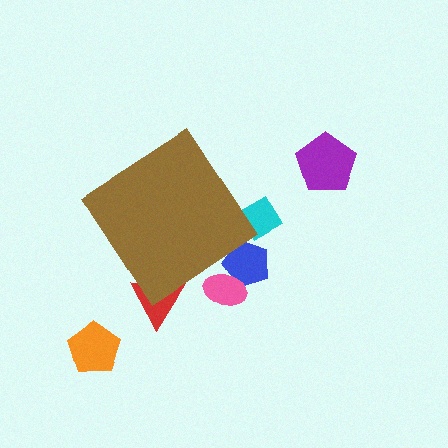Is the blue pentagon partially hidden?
Yes, the blue pentagon is partially hidden behind the brown diamond.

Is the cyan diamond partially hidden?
Yes, the cyan diamond is partially hidden behind the brown diamond.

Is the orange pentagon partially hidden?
No, the orange pentagon is fully visible.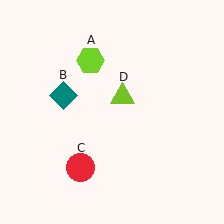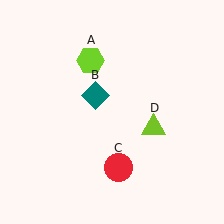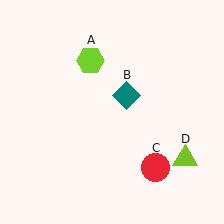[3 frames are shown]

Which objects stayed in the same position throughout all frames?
Lime hexagon (object A) remained stationary.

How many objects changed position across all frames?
3 objects changed position: teal diamond (object B), red circle (object C), lime triangle (object D).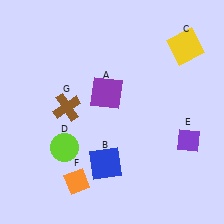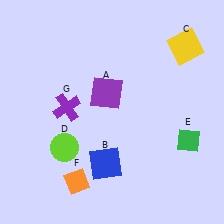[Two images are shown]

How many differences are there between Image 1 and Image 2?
There are 2 differences between the two images.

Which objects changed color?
E changed from purple to green. G changed from brown to purple.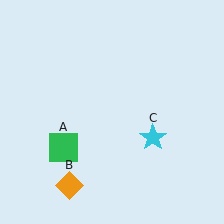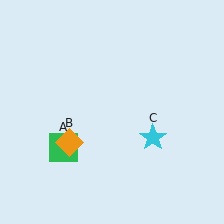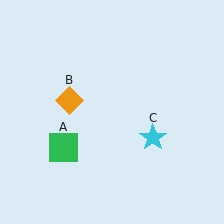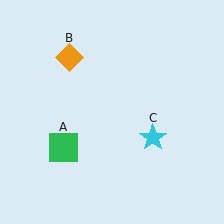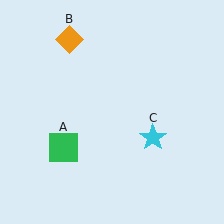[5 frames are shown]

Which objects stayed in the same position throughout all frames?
Green square (object A) and cyan star (object C) remained stationary.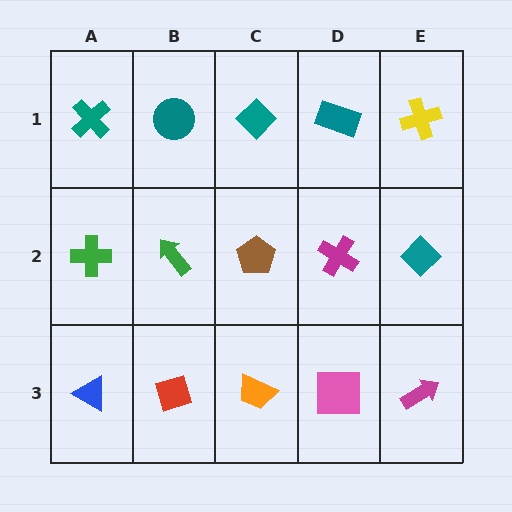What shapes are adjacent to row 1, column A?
A green cross (row 2, column A), a teal circle (row 1, column B).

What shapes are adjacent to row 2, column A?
A teal cross (row 1, column A), a blue triangle (row 3, column A), a green arrow (row 2, column B).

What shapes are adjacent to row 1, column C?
A brown pentagon (row 2, column C), a teal circle (row 1, column B), a teal rectangle (row 1, column D).